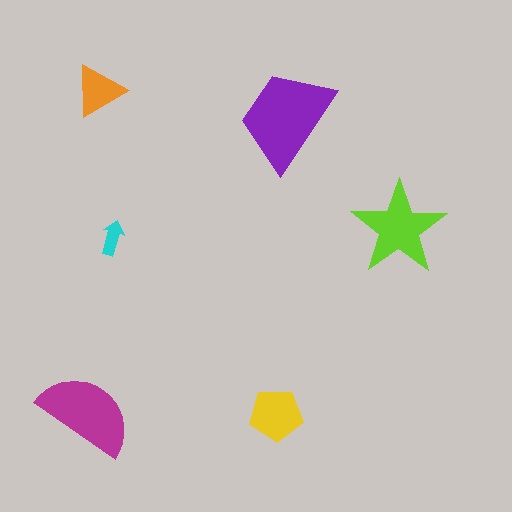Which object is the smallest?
The cyan arrow.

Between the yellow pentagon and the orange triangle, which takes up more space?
The yellow pentagon.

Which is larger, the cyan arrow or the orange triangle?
The orange triangle.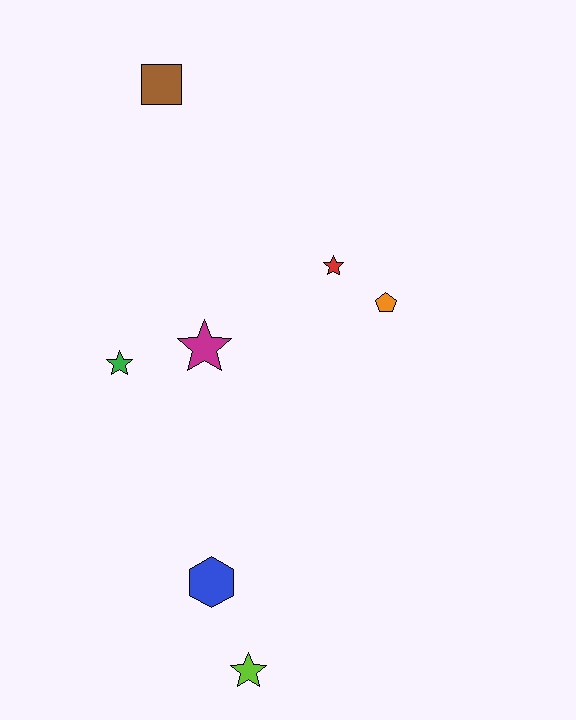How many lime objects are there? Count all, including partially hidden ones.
There is 1 lime object.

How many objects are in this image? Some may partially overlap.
There are 7 objects.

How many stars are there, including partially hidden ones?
There are 4 stars.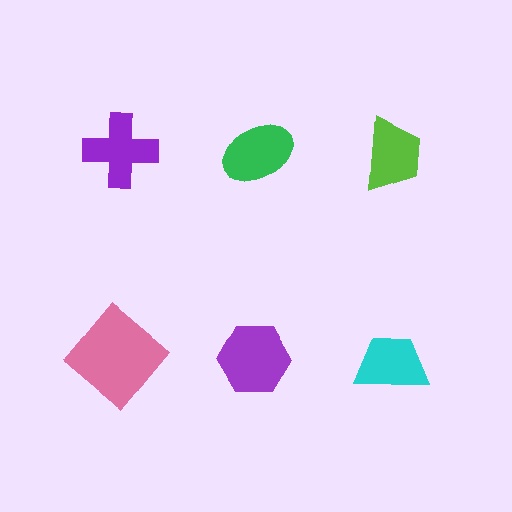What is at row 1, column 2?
A green ellipse.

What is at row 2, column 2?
A purple hexagon.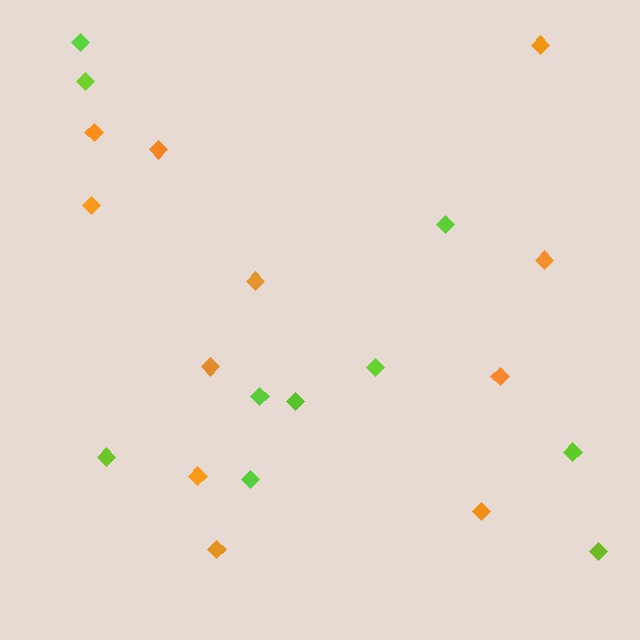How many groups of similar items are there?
There are 2 groups: one group of orange diamonds (11) and one group of lime diamonds (10).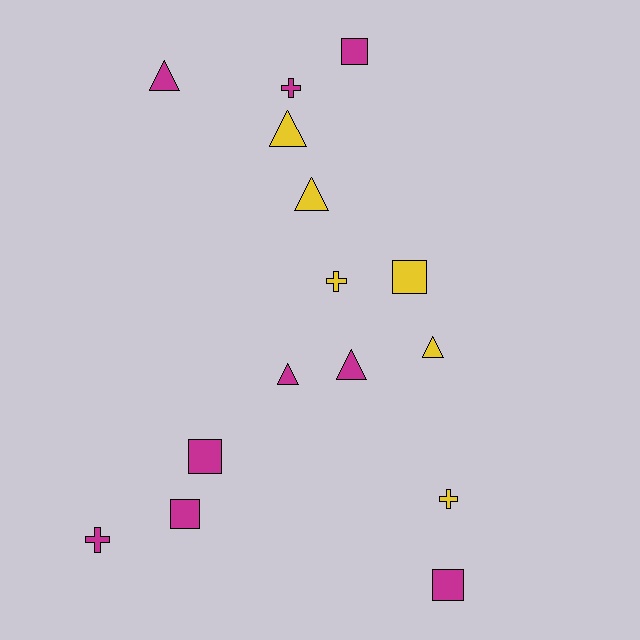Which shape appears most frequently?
Triangle, with 6 objects.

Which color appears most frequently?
Magenta, with 9 objects.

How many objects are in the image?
There are 15 objects.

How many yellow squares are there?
There is 1 yellow square.